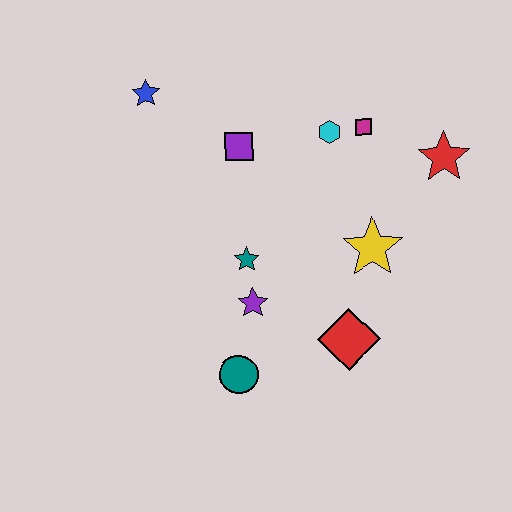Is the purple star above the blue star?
No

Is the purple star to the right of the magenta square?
No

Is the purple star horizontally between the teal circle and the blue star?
No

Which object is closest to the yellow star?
The red diamond is closest to the yellow star.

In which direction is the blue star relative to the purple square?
The blue star is to the left of the purple square.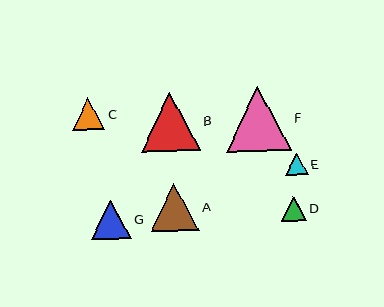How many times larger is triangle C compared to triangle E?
Triangle C is approximately 1.5 times the size of triangle E.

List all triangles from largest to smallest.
From largest to smallest: F, B, A, G, C, D, E.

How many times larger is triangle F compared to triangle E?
Triangle F is approximately 3.0 times the size of triangle E.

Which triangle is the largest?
Triangle F is the largest with a size of approximately 65 pixels.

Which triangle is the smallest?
Triangle E is the smallest with a size of approximately 22 pixels.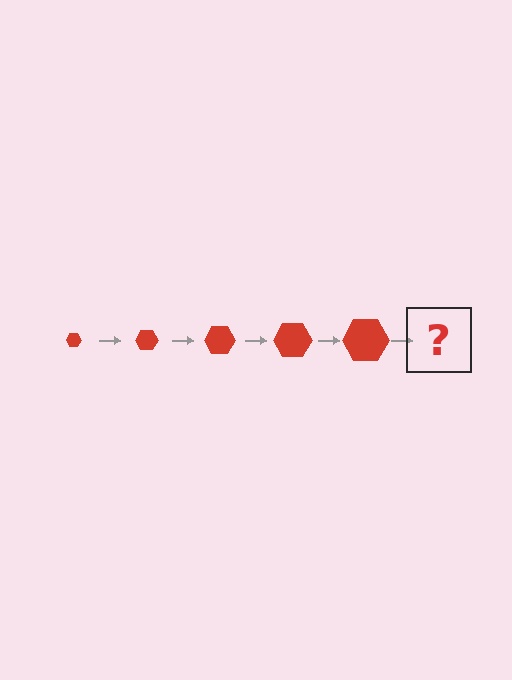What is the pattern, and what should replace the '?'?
The pattern is that the hexagon gets progressively larger each step. The '?' should be a red hexagon, larger than the previous one.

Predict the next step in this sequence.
The next step is a red hexagon, larger than the previous one.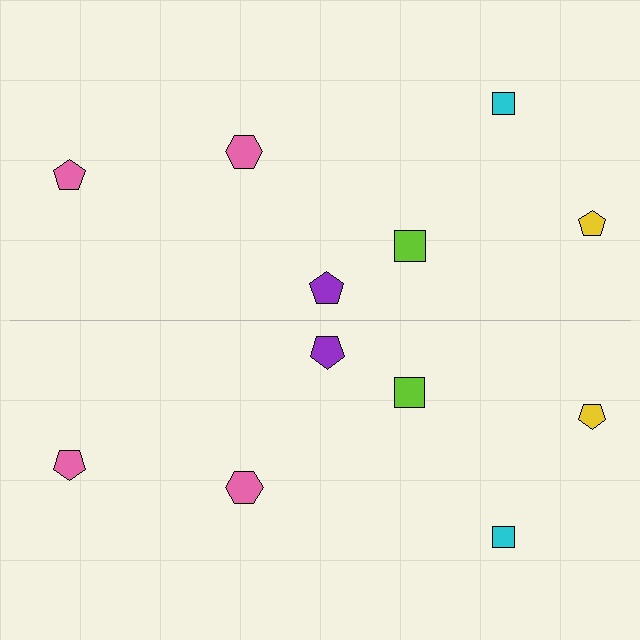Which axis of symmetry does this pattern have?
The pattern has a horizontal axis of symmetry running through the center of the image.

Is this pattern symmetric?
Yes, this pattern has bilateral (reflection) symmetry.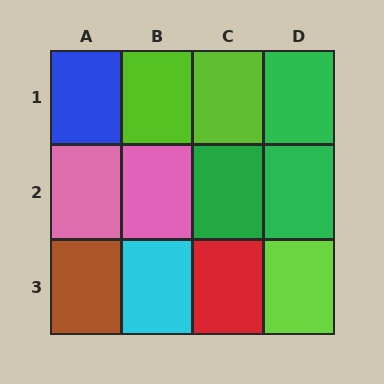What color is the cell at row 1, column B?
Lime.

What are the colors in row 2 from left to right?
Pink, pink, green, green.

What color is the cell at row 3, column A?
Brown.